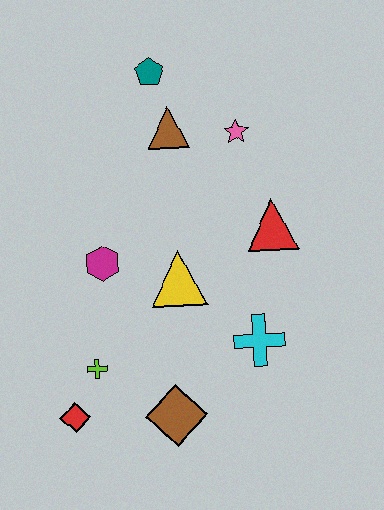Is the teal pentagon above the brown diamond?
Yes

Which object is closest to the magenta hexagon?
The yellow triangle is closest to the magenta hexagon.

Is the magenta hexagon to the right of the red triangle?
No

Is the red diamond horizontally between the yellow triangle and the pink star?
No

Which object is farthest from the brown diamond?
The teal pentagon is farthest from the brown diamond.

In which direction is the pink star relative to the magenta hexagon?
The pink star is to the right of the magenta hexagon.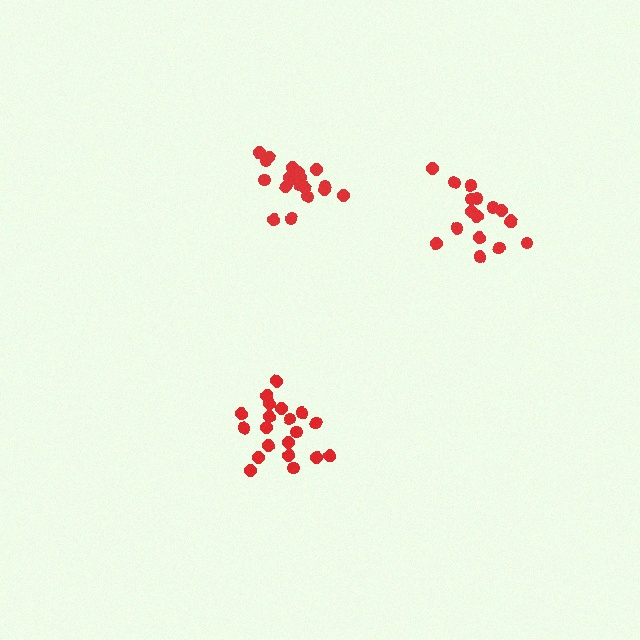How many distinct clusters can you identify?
There are 3 distinct clusters.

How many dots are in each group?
Group 1: 19 dots, Group 2: 20 dots, Group 3: 17 dots (56 total).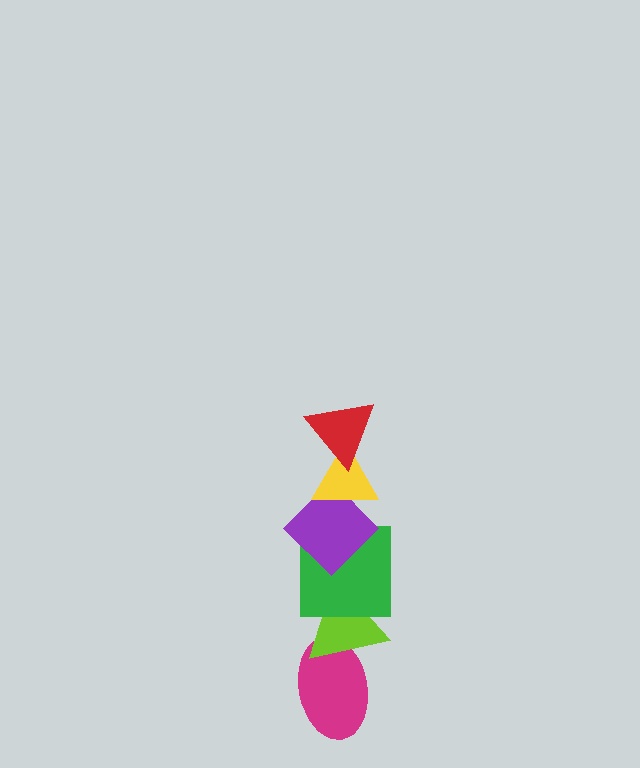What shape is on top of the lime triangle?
The green square is on top of the lime triangle.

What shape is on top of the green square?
The purple diamond is on top of the green square.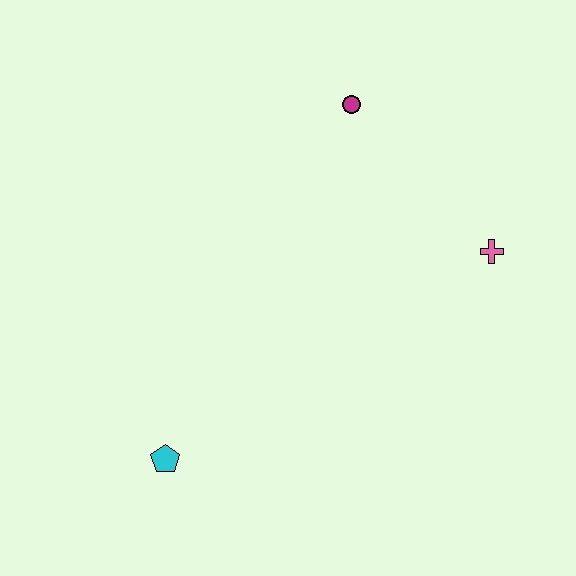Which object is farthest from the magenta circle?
The cyan pentagon is farthest from the magenta circle.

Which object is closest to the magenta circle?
The pink cross is closest to the magenta circle.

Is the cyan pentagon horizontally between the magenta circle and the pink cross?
No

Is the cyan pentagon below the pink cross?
Yes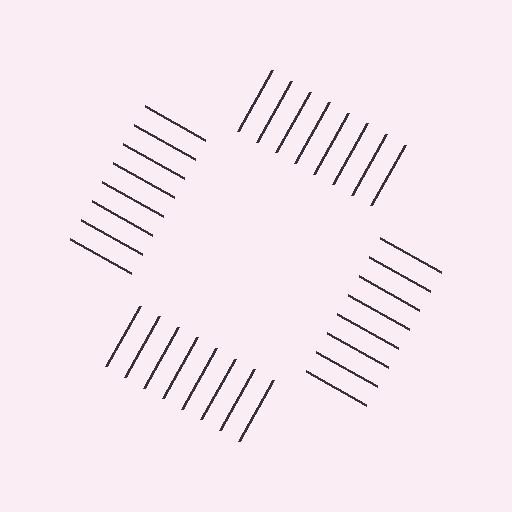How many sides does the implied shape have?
4 sides — the line-ends trace a square.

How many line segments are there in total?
32 — 8 along each of the 4 edges.